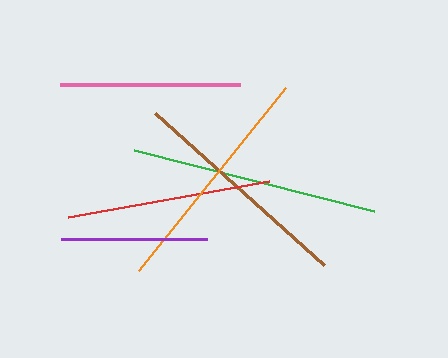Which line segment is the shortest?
The purple line is the shortest at approximately 146 pixels.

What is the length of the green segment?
The green segment is approximately 247 pixels long.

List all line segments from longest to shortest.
From longest to shortest: green, orange, brown, red, pink, purple.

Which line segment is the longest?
The green line is the longest at approximately 247 pixels.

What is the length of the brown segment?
The brown segment is approximately 226 pixels long.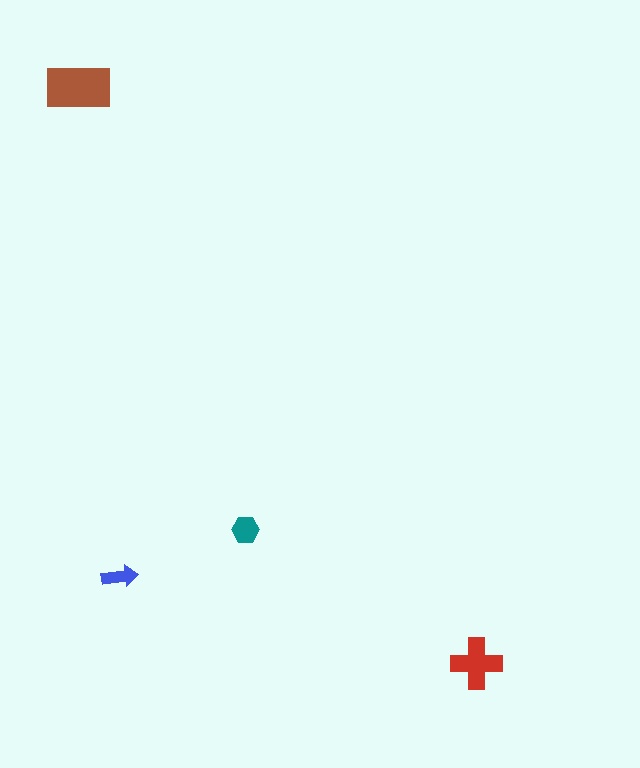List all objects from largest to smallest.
The brown rectangle, the red cross, the teal hexagon, the blue arrow.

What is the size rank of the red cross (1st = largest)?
2nd.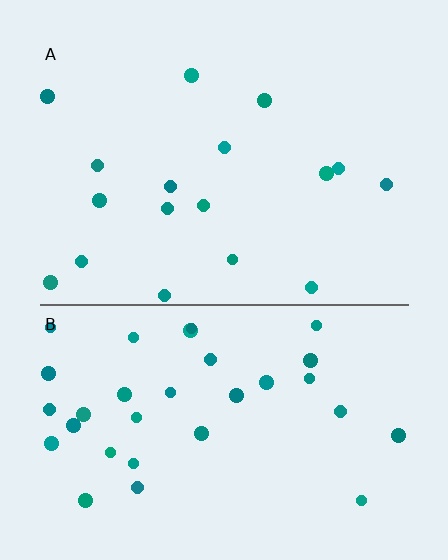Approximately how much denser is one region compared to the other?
Approximately 1.9× — region B over region A.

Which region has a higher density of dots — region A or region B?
B (the bottom).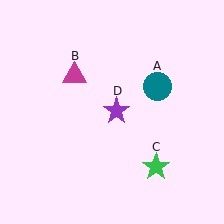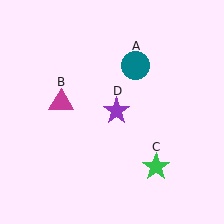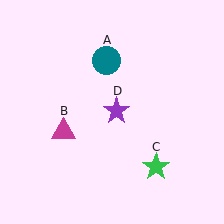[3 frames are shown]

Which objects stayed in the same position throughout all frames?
Green star (object C) and purple star (object D) remained stationary.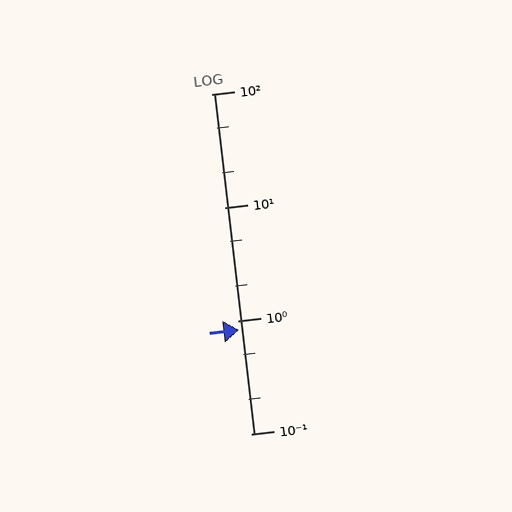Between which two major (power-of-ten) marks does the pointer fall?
The pointer is between 0.1 and 1.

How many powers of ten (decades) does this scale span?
The scale spans 3 decades, from 0.1 to 100.